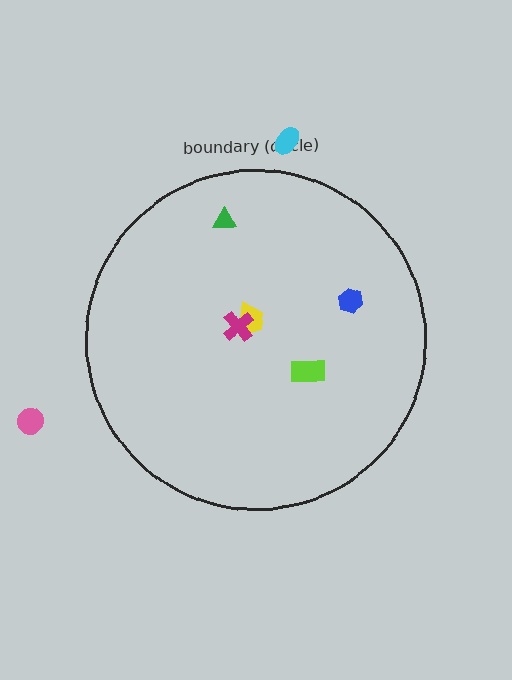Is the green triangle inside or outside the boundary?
Inside.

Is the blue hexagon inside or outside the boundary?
Inside.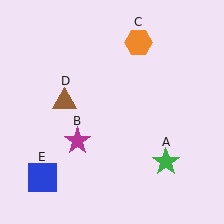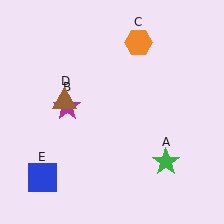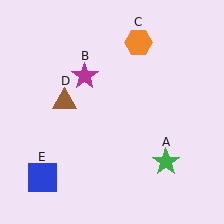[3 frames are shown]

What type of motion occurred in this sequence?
The magenta star (object B) rotated clockwise around the center of the scene.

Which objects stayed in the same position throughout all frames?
Green star (object A) and orange hexagon (object C) and brown triangle (object D) and blue square (object E) remained stationary.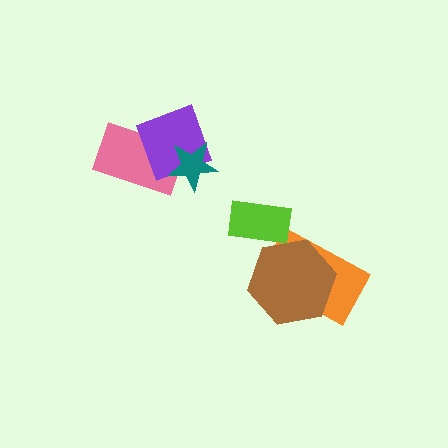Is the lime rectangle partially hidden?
No, no other shape covers it.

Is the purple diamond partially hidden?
Yes, it is partially covered by another shape.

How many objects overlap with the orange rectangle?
1 object overlaps with the orange rectangle.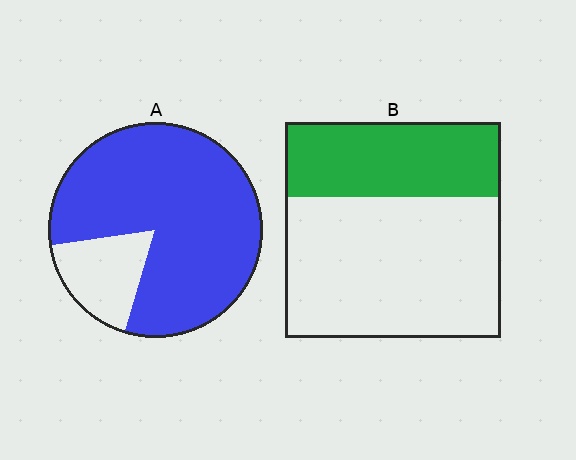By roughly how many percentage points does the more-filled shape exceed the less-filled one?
By roughly 45 percentage points (A over B).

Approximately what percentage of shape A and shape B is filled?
A is approximately 80% and B is approximately 35%.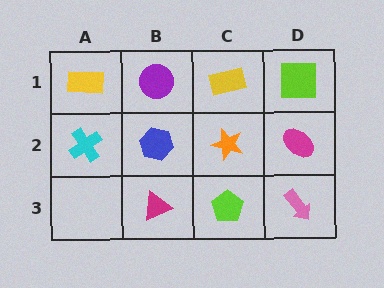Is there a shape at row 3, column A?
No, that cell is empty.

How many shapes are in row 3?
3 shapes.